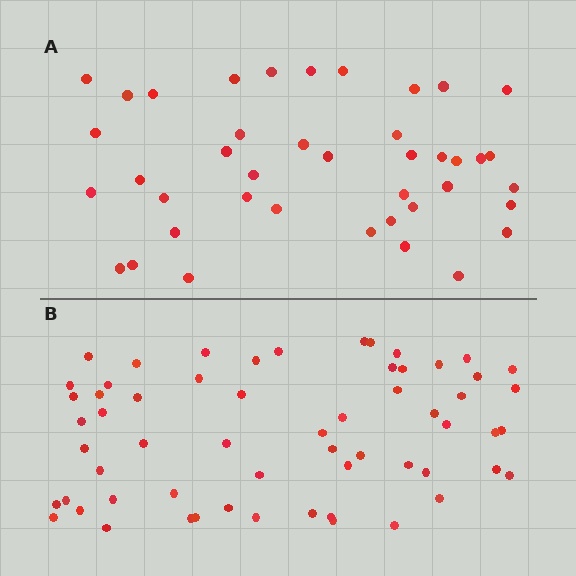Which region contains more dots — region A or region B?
Region B (the bottom region) has more dots.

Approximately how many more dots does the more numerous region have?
Region B has approximately 20 more dots than region A.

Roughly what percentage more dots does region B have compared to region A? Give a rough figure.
About 45% more.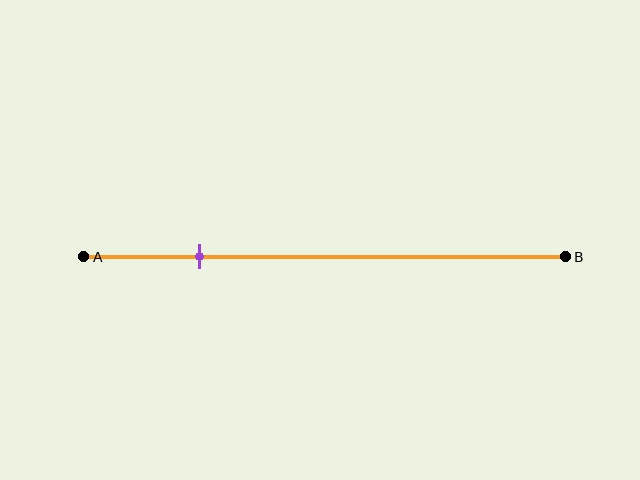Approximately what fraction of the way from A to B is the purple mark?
The purple mark is approximately 25% of the way from A to B.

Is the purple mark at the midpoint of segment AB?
No, the mark is at about 25% from A, not at the 50% midpoint.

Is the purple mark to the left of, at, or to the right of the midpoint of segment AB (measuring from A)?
The purple mark is to the left of the midpoint of segment AB.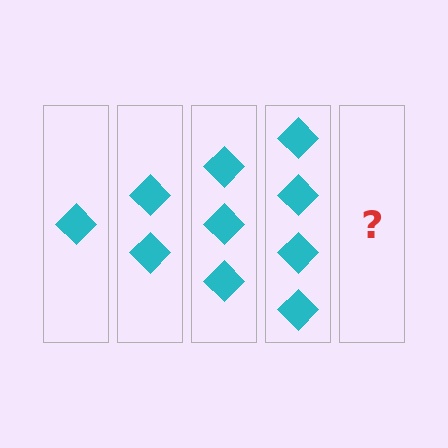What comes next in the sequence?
The next element should be 5 diamonds.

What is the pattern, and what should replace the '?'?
The pattern is that each step adds one more diamond. The '?' should be 5 diamonds.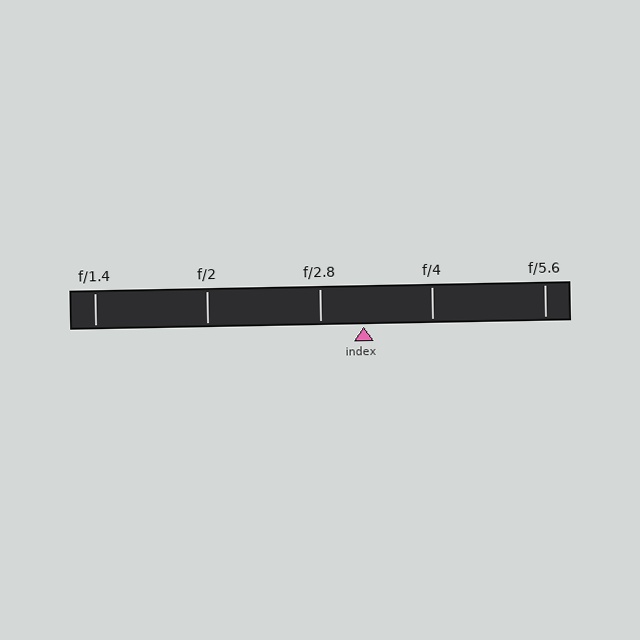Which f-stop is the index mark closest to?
The index mark is closest to f/2.8.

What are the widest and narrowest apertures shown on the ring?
The widest aperture shown is f/1.4 and the narrowest is f/5.6.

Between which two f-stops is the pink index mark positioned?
The index mark is between f/2.8 and f/4.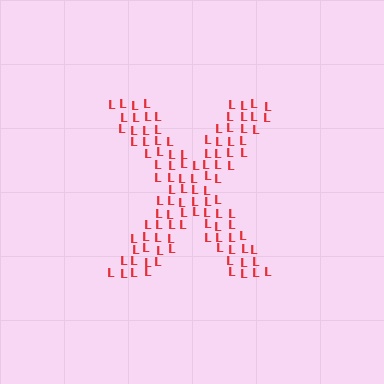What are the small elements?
The small elements are letter L's.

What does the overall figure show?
The overall figure shows the letter X.